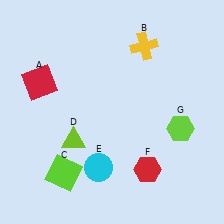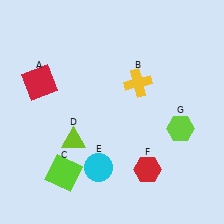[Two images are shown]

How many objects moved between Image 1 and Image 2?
1 object moved between the two images.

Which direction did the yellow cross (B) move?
The yellow cross (B) moved down.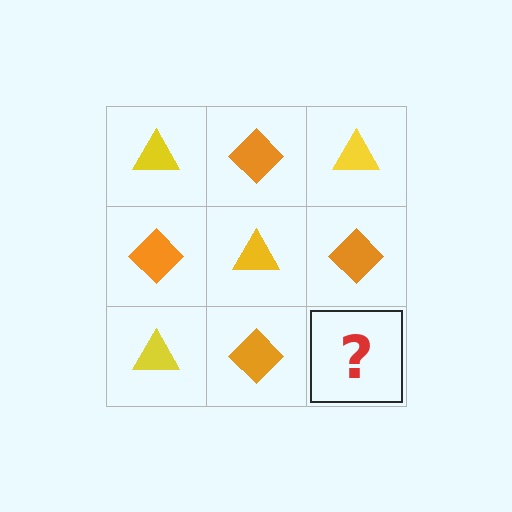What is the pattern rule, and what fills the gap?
The rule is that it alternates yellow triangle and orange diamond in a checkerboard pattern. The gap should be filled with a yellow triangle.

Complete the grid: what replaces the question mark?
The question mark should be replaced with a yellow triangle.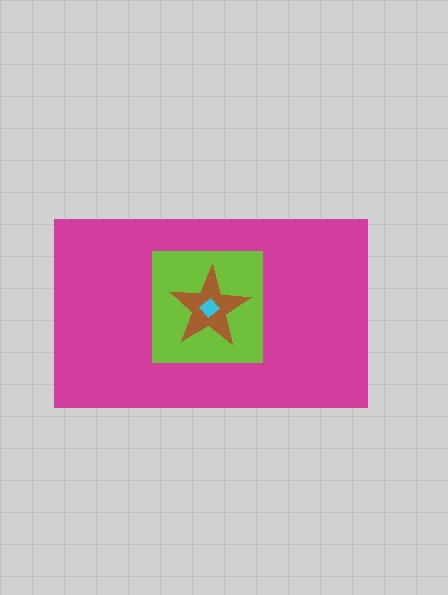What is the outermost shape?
The magenta rectangle.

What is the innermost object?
The cyan diamond.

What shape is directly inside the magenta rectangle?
The lime square.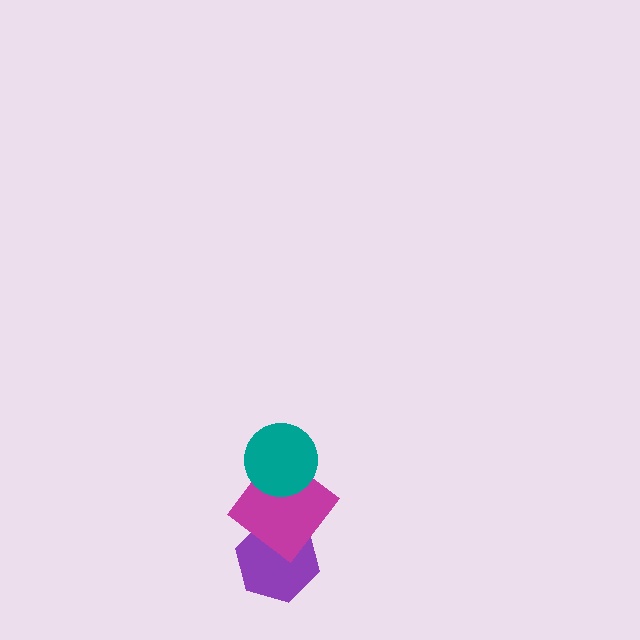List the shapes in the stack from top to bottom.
From top to bottom: the teal circle, the magenta diamond, the purple hexagon.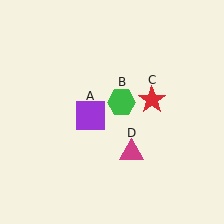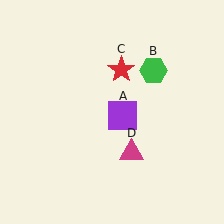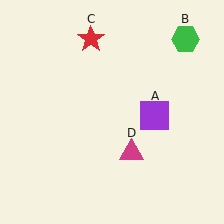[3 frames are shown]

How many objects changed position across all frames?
3 objects changed position: purple square (object A), green hexagon (object B), red star (object C).